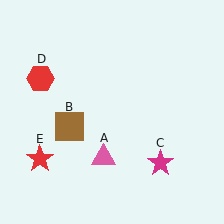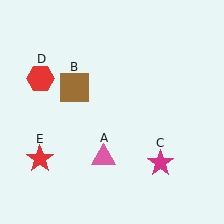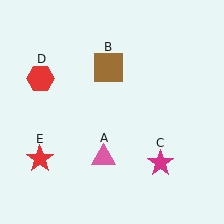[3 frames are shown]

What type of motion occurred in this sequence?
The brown square (object B) rotated clockwise around the center of the scene.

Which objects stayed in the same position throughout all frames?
Pink triangle (object A) and magenta star (object C) and red hexagon (object D) and red star (object E) remained stationary.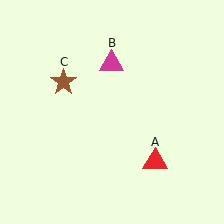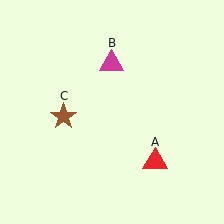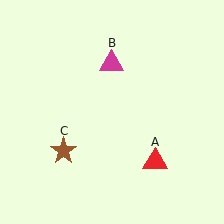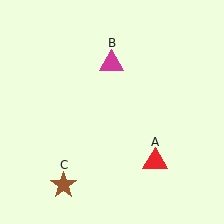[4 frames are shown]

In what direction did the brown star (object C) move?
The brown star (object C) moved down.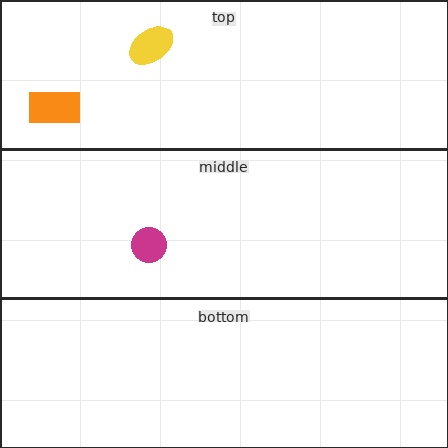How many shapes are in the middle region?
1.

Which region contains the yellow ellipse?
The top region.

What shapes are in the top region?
The yellow ellipse, the orange rectangle.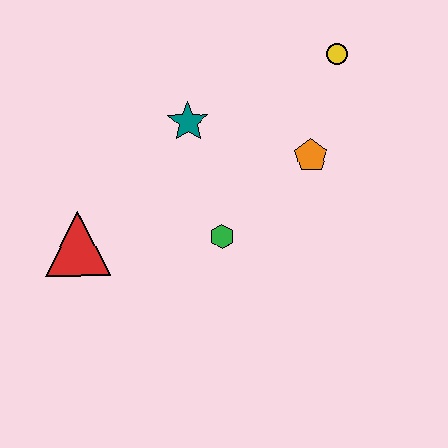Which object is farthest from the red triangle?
The yellow circle is farthest from the red triangle.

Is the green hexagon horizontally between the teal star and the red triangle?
No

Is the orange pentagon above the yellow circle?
No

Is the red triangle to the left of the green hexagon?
Yes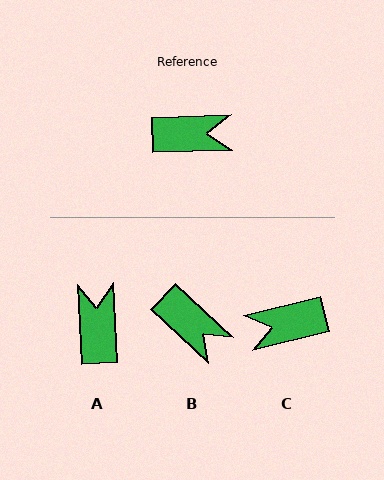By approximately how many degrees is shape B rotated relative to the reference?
Approximately 46 degrees clockwise.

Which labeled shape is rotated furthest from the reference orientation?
C, about 168 degrees away.